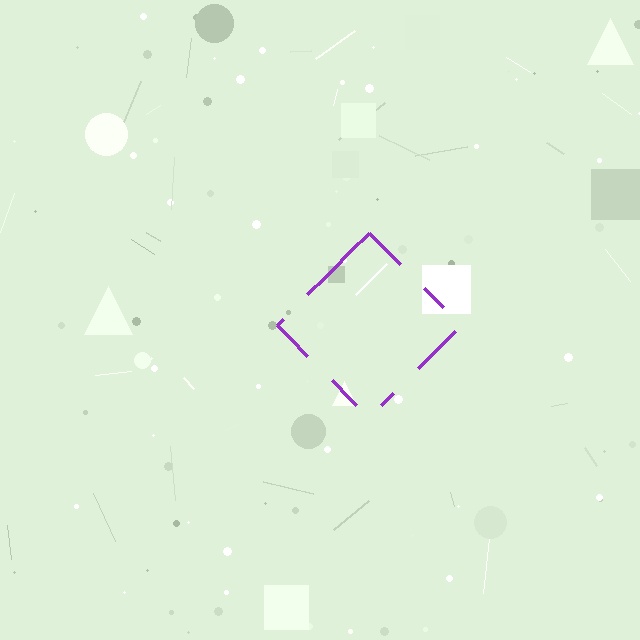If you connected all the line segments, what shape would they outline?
They would outline a diamond.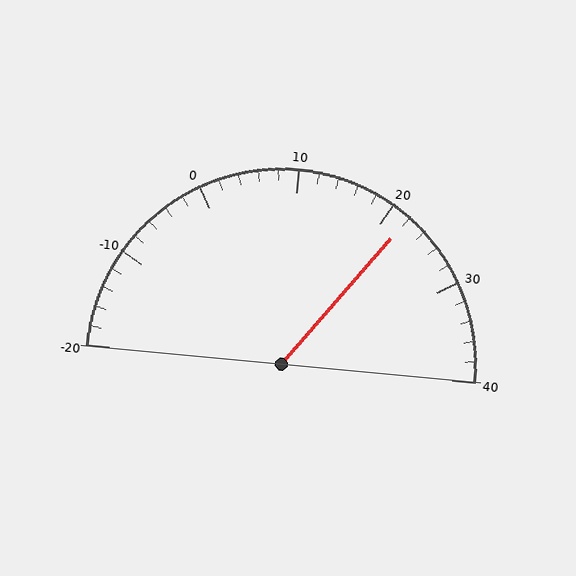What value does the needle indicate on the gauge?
The needle indicates approximately 22.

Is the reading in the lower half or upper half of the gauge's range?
The reading is in the upper half of the range (-20 to 40).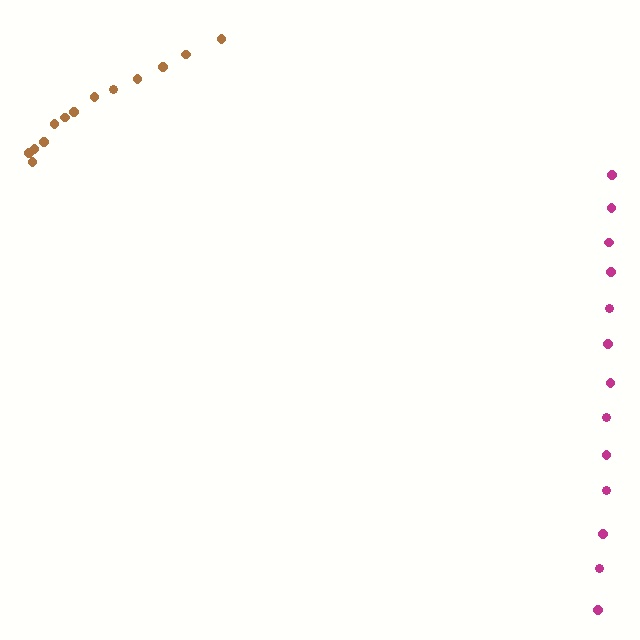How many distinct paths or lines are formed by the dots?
There are 2 distinct paths.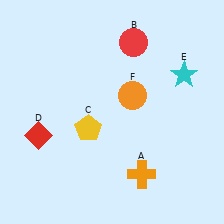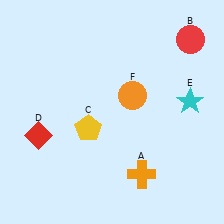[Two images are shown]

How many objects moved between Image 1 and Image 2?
2 objects moved between the two images.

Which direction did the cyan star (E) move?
The cyan star (E) moved down.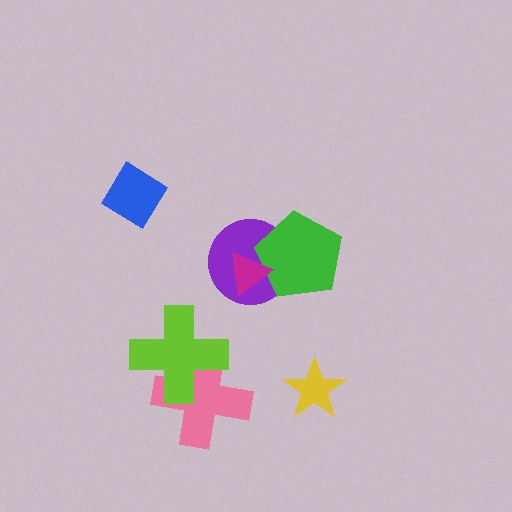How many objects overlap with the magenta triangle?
2 objects overlap with the magenta triangle.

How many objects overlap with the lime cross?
1 object overlaps with the lime cross.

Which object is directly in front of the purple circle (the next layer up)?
The green pentagon is directly in front of the purple circle.